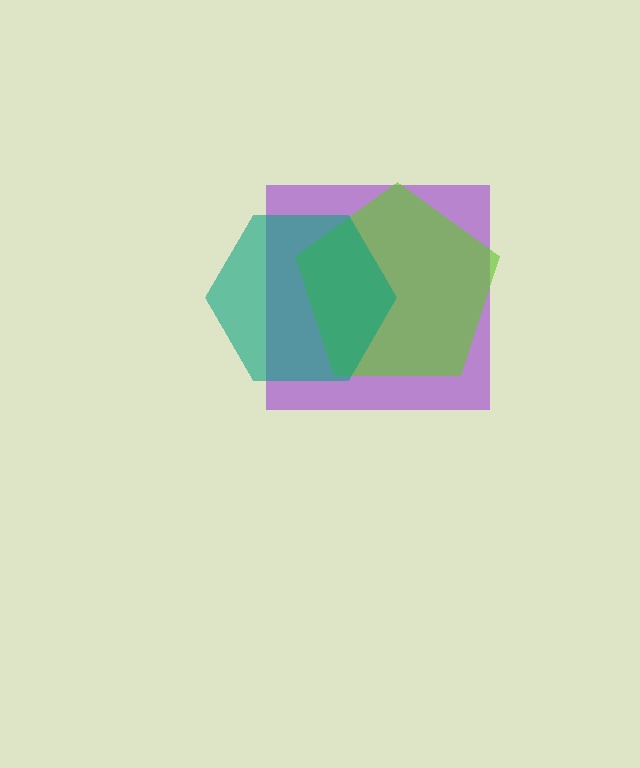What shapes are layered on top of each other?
The layered shapes are: a purple square, a lime pentagon, a teal hexagon.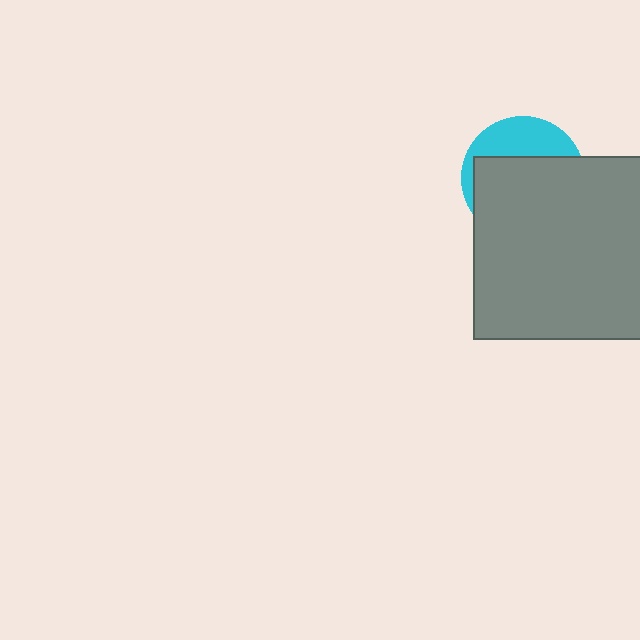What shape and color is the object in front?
The object in front is a gray rectangle.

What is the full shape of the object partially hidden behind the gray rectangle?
The partially hidden object is a cyan circle.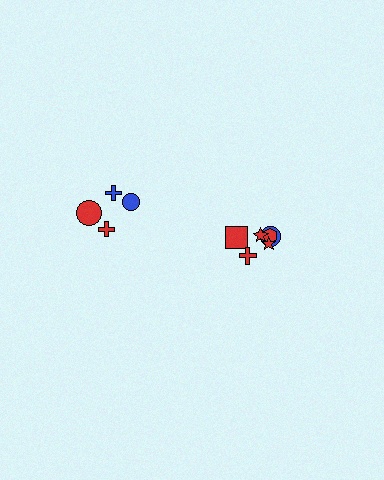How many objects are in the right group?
There are 6 objects.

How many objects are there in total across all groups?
There are 10 objects.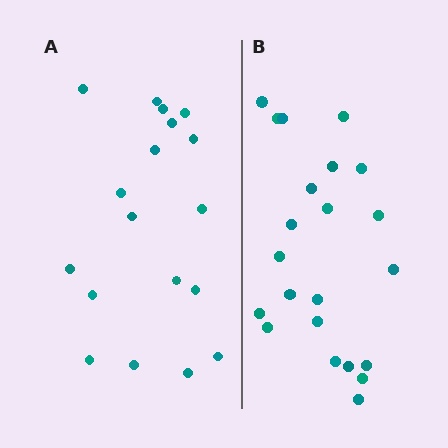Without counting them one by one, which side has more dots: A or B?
Region B (the right region) has more dots.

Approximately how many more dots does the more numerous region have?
Region B has about 4 more dots than region A.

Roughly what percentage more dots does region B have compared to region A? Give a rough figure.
About 20% more.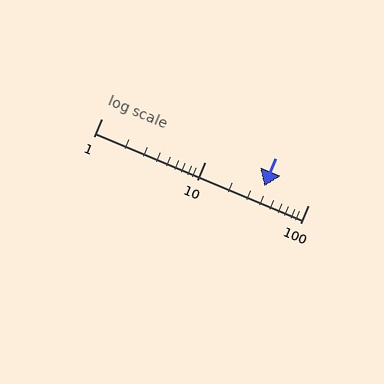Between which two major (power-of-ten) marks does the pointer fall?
The pointer is between 10 and 100.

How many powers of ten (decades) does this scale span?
The scale spans 2 decades, from 1 to 100.